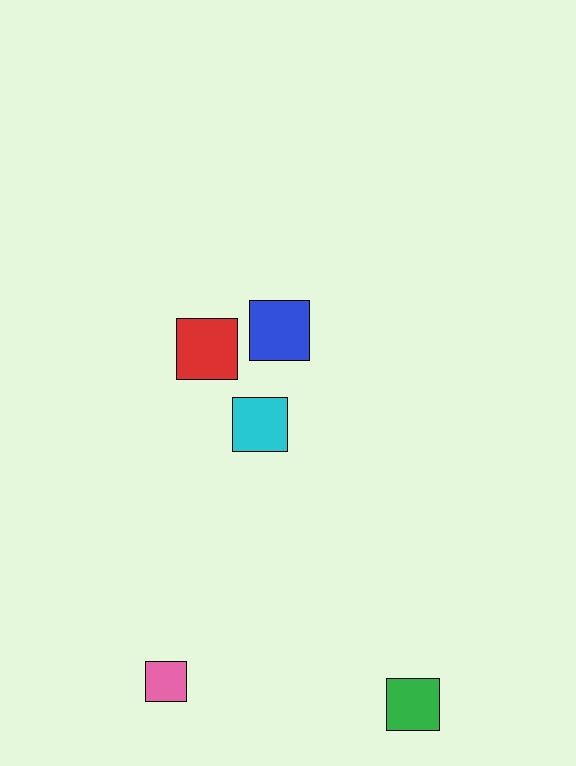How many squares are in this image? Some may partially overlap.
There are 5 squares.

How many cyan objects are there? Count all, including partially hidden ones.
There is 1 cyan object.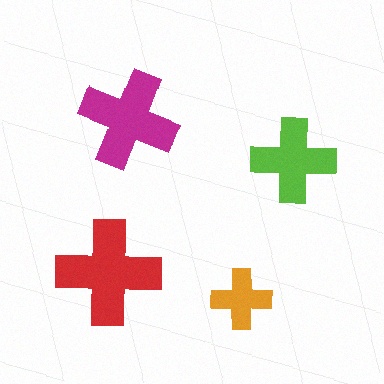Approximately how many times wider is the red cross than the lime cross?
About 1.5 times wider.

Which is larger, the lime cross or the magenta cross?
The magenta one.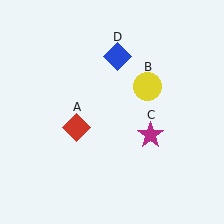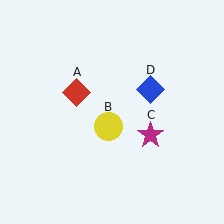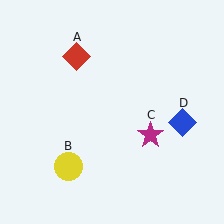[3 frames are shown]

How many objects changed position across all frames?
3 objects changed position: red diamond (object A), yellow circle (object B), blue diamond (object D).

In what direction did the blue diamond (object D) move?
The blue diamond (object D) moved down and to the right.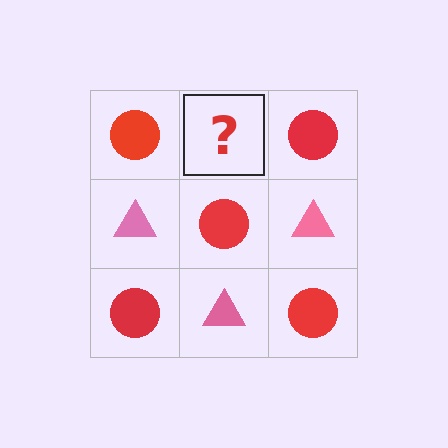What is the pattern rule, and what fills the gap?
The rule is that it alternates red circle and pink triangle in a checkerboard pattern. The gap should be filled with a pink triangle.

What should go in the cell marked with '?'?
The missing cell should contain a pink triangle.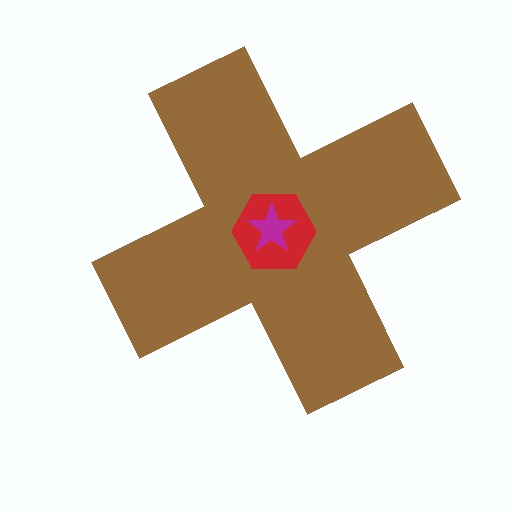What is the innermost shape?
The magenta star.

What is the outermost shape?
The brown cross.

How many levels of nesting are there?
3.